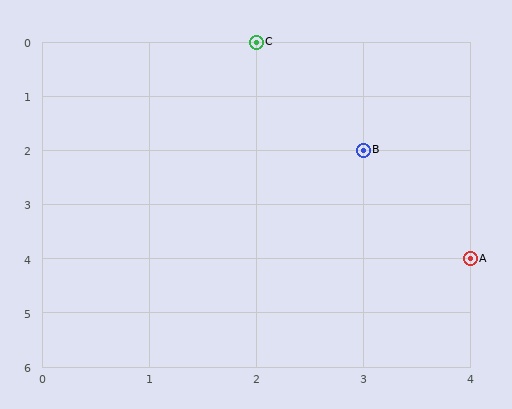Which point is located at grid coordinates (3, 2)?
Point B is at (3, 2).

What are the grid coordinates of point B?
Point B is at grid coordinates (3, 2).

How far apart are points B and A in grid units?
Points B and A are 1 column and 2 rows apart (about 2.2 grid units diagonally).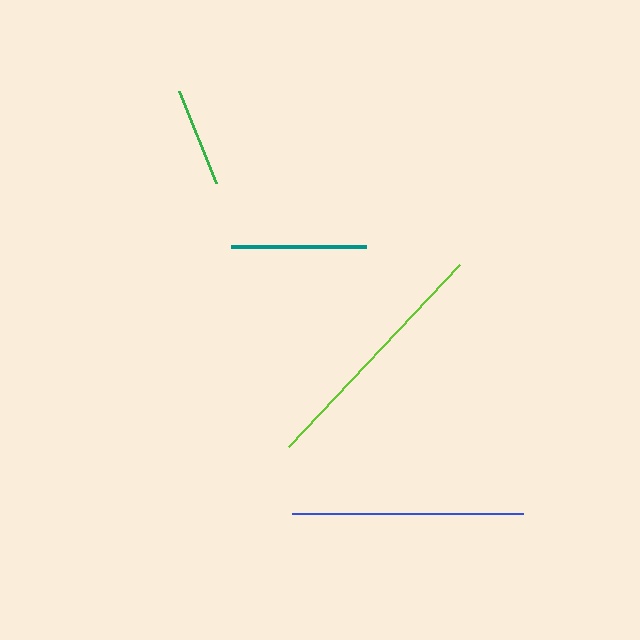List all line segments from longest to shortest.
From longest to shortest: lime, blue, teal, green.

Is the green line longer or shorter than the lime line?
The lime line is longer than the green line.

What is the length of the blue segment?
The blue segment is approximately 232 pixels long.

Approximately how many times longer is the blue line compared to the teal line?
The blue line is approximately 1.7 times the length of the teal line.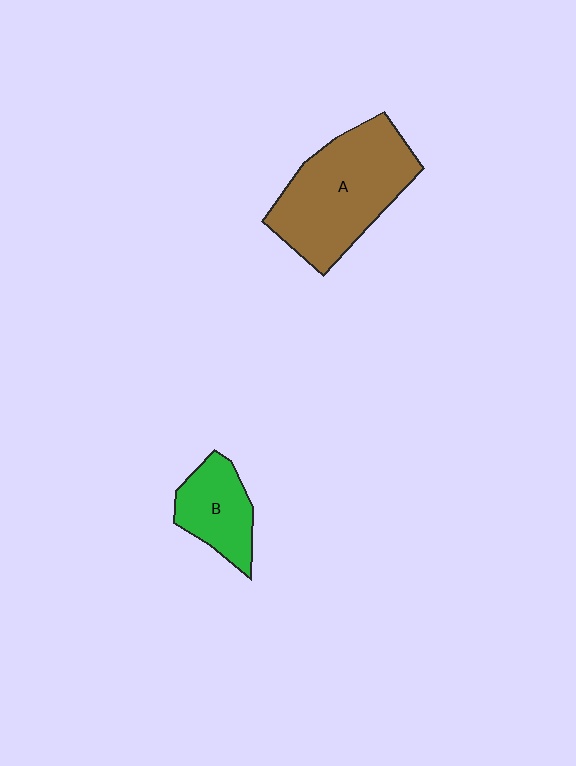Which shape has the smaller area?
Shape B (green).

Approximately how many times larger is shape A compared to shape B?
Approximately 2.1 times.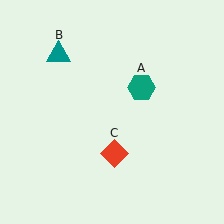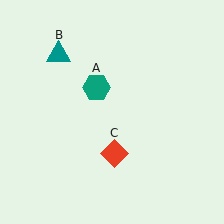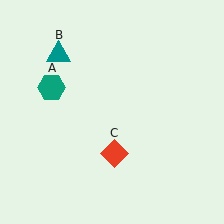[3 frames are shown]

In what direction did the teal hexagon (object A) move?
The teal hexagon (object A) moved left.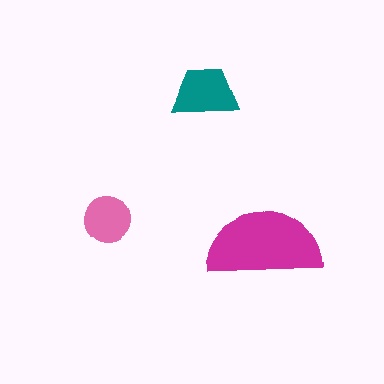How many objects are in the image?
There are 3 objects in the image.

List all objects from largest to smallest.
The magenta semicircle, the teal trapezoid, the pink circle.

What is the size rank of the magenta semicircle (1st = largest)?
1st.